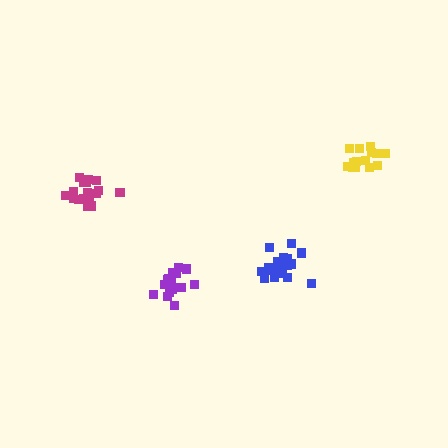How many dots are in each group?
Group 1: 14 dots, Group 2: 19 dots, Group 3: 17 dots, Group 4: 18 dots (68 total).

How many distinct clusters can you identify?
There are 4 distinct clusters.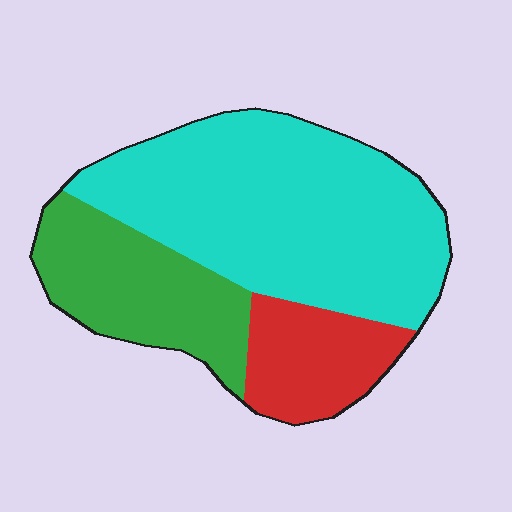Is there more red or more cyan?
Cyan.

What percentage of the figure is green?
Green covers 26% of the figure.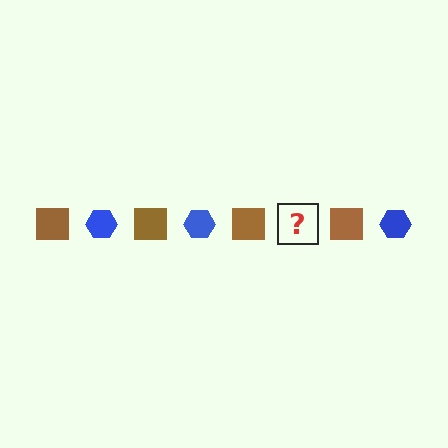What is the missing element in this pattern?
The missing element is a blue hexagon.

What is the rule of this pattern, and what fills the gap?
The rule is that the pattern alternates between brown square and blue hexagon. The gap should be filled with a blue hexagon.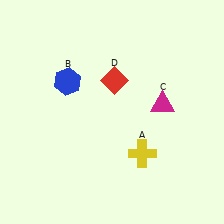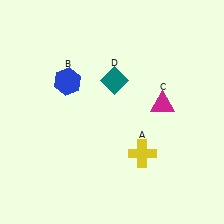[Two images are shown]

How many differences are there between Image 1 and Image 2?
There is 1 difference between the two images.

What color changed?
The diamond (D) changed from red in Image 1 to teal in Image 2.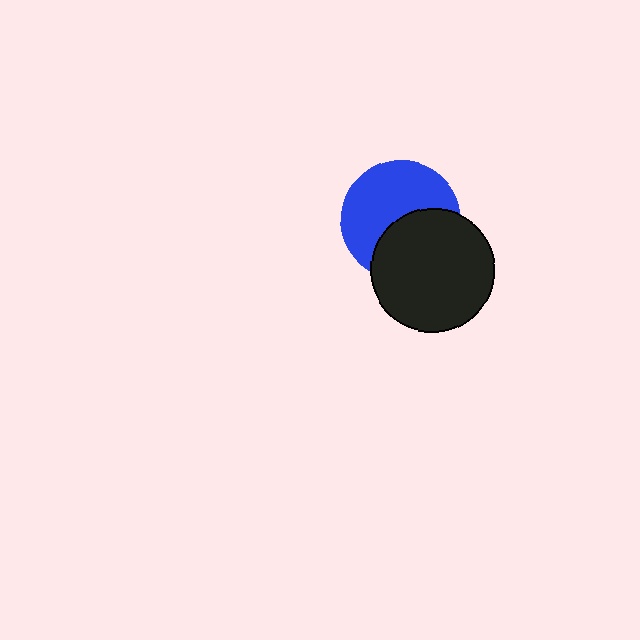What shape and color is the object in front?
The object in front is a black circle.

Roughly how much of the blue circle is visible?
About half of it is visible (roughly 58%).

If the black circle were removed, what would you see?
You would see the complete blue circle.